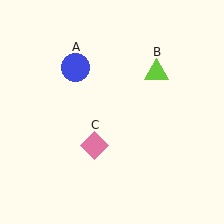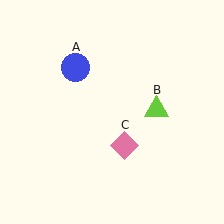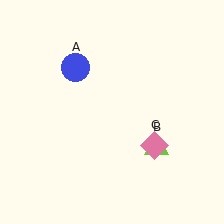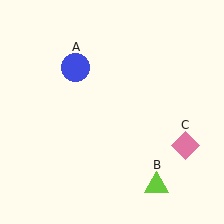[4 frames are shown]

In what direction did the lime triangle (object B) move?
The lime triangle (object B) moved down.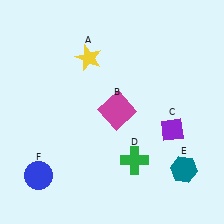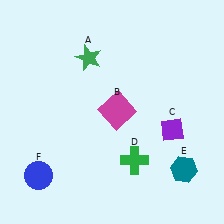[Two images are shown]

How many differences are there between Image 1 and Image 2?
There is 1 difference between the two images.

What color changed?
The star (A) changed from yellow in Image 1 to green in Image 2.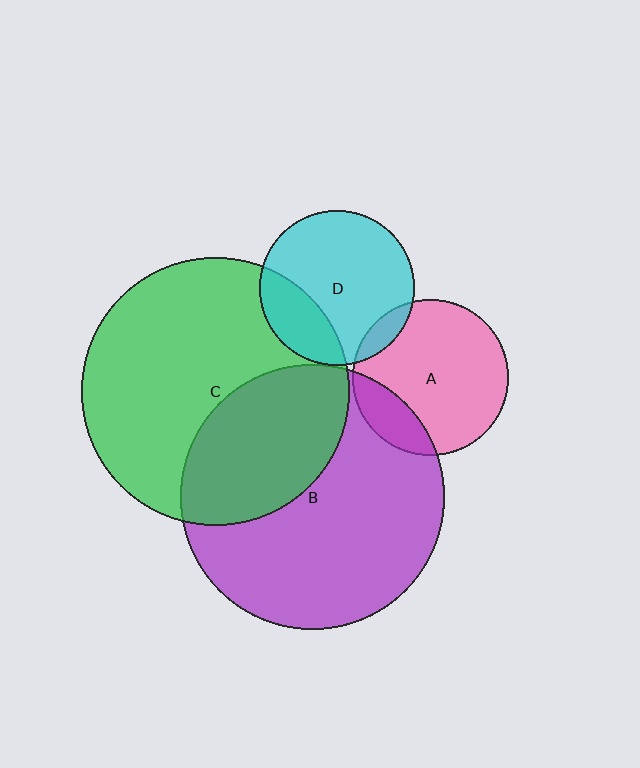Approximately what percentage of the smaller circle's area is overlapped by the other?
Approximately 20%.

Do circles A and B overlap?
Yes.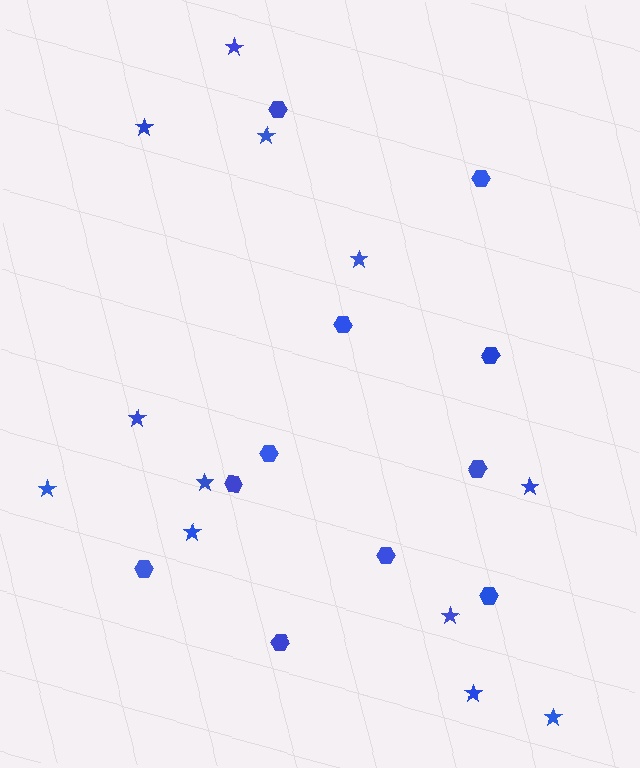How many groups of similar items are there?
There are 2 groups: one group of stars (12) and one group of hexagons (11).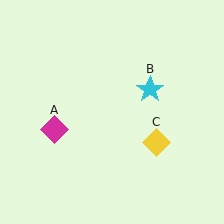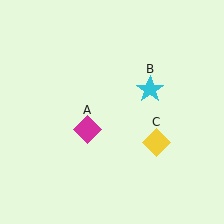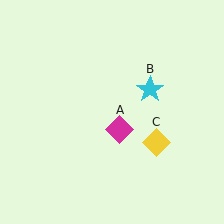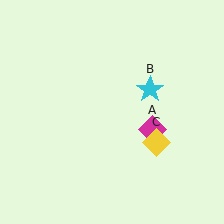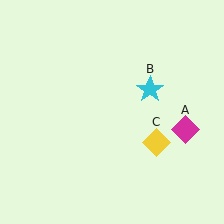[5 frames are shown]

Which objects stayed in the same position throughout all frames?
Cyan star (object B) and yellow diamond (object C) remained stationary.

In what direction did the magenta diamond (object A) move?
The magenta diamond (object A) moved right.